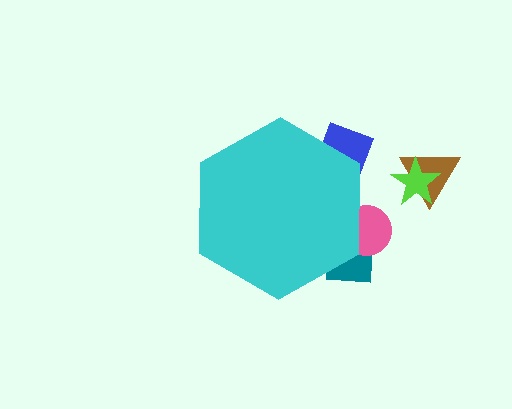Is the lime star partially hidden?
No, the lime star is fully visible.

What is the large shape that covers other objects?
A cyan hexagon.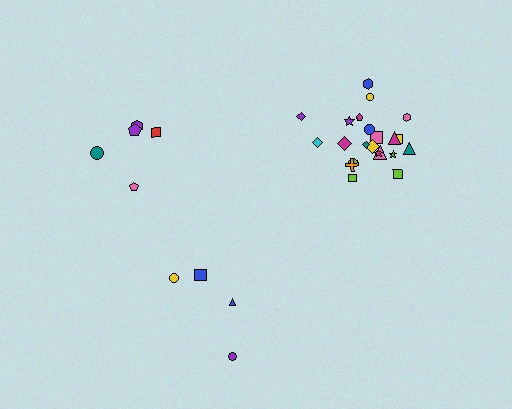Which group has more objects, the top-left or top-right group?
The top-right group.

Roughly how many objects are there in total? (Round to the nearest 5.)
Roughly 30 objects in total.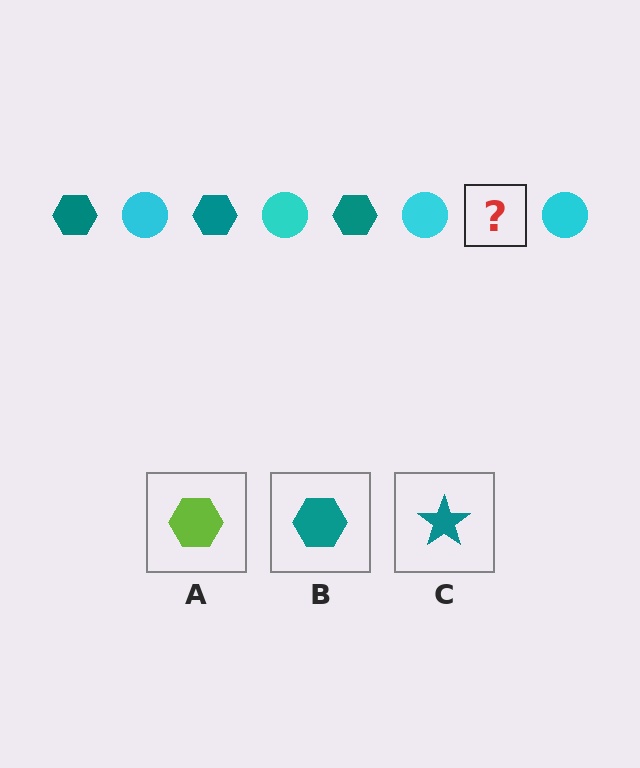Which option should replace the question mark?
Option B.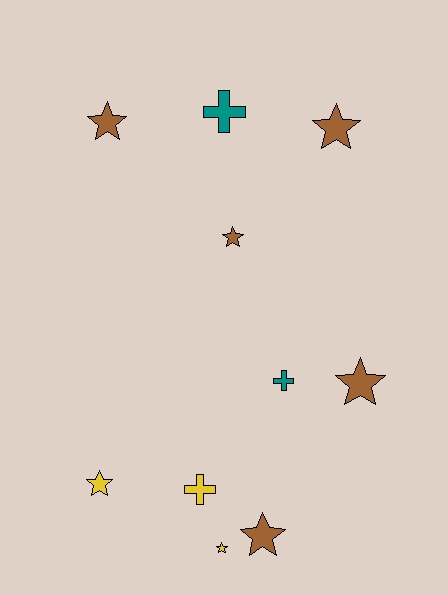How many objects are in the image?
There are 10 objects.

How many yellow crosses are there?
There is 1 yellow cross.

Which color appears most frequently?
Brown, with 5 objects.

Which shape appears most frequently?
Star, with 7 objects.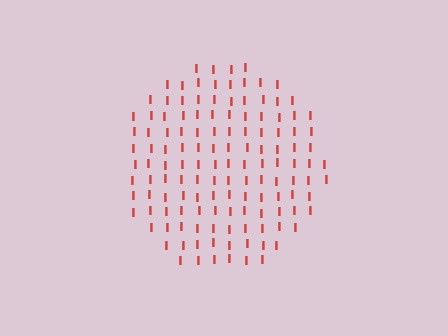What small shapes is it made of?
It is made of small letter I's.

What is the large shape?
The large shape is a circle.